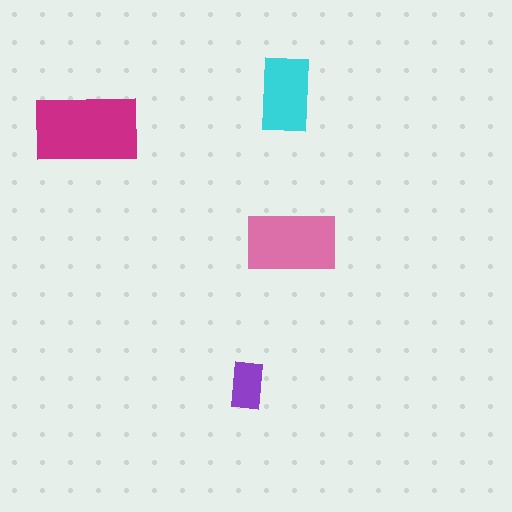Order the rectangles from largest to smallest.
the magenta one, the pink one, the cyan one, the purple one.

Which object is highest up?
The cyan rectangle is topmost.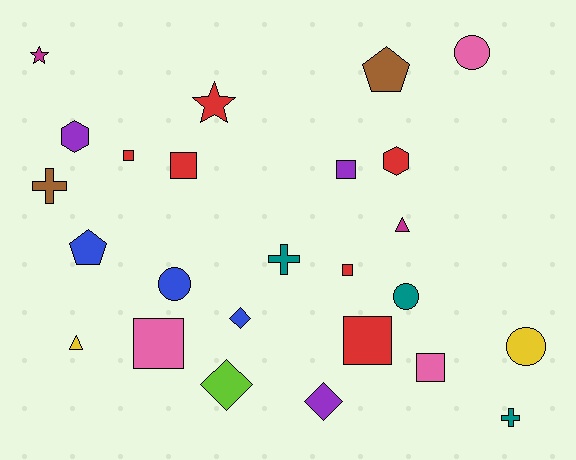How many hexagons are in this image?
There are 2 hexagons.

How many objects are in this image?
There are 25 objects.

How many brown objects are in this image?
There are 2 brown objects.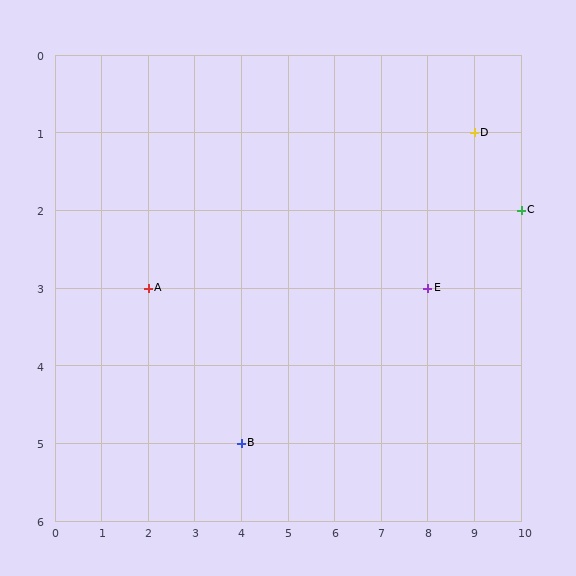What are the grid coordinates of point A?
Point A is at grid coordinates (2, 3).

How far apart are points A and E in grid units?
Points A and E are 6 columns apart.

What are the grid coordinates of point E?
Point E is at grid coordinates (8, 3).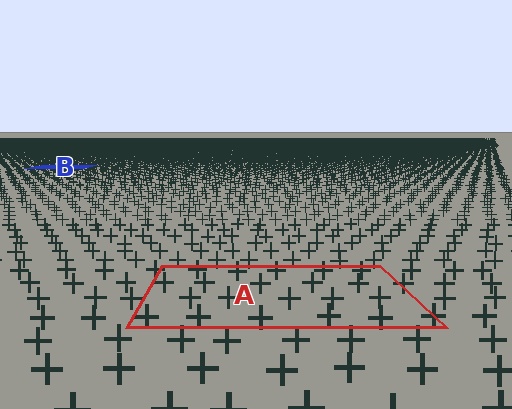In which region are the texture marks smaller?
The texture marks are smaller in region B, because it is farther away.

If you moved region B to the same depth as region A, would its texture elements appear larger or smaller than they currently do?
They would appear larger. At a closer depth, the same texture elements are projected at a bigger on-screen size.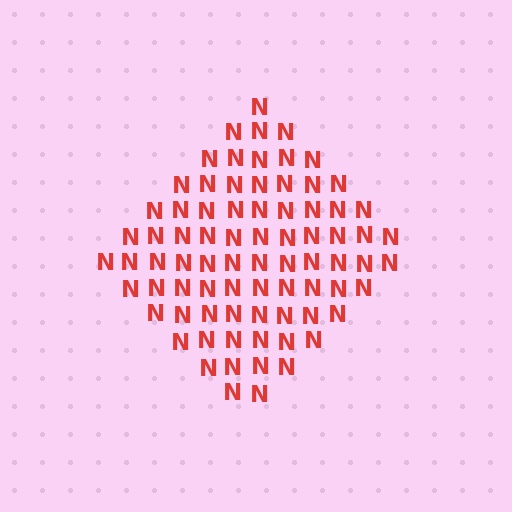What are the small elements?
The small elements are letter N's.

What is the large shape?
The large shape is a diamond.